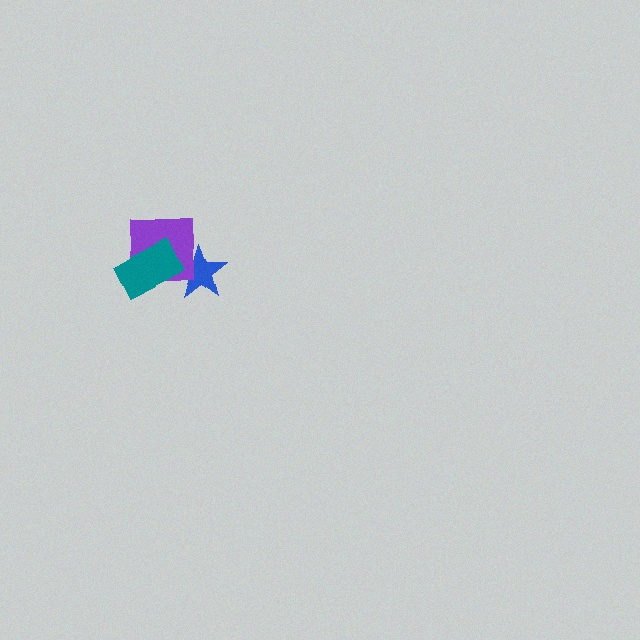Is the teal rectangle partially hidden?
No, no other shape covers it.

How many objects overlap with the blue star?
2 objects overlap with the blue star.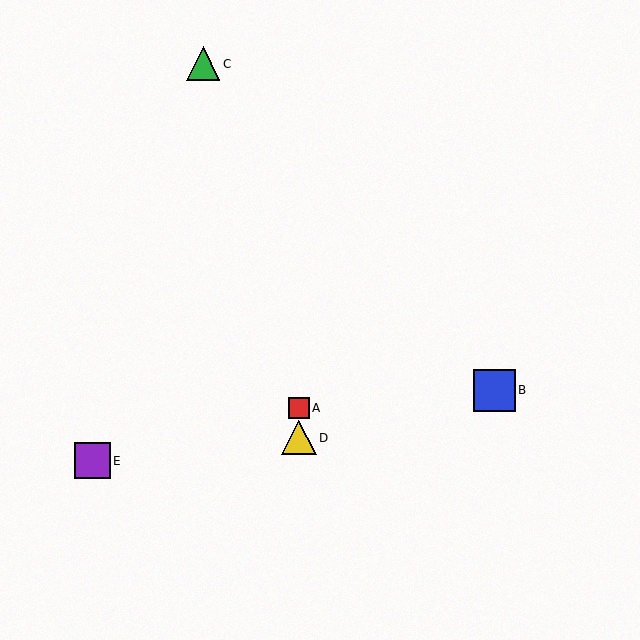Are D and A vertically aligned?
Yes, both are at x≈299.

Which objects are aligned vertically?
Objects A, D are aligned vertically.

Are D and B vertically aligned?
No, D is at x≈299 and B is at x≈494.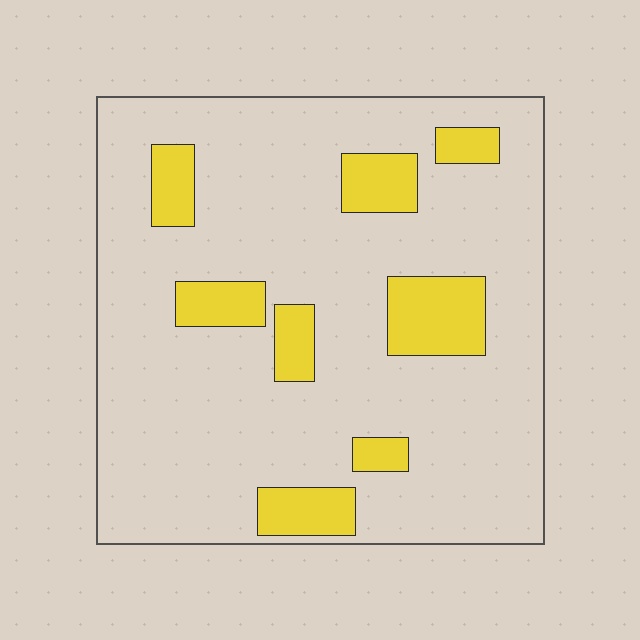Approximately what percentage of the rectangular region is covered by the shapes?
Approximately 15%.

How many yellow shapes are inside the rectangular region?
8.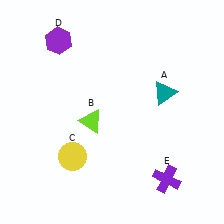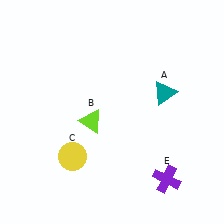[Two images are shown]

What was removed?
The purple hexagon (D) was removed in Image 2.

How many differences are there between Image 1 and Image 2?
There is 1 difference between the two images.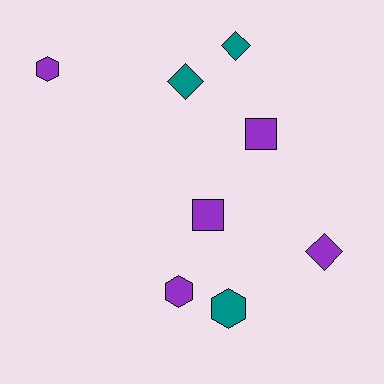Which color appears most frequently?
Purple, with 5 objects.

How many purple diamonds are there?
There is 1 purple diamond.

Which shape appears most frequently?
Diamond, with 3 objects.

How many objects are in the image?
There are 8 objects.